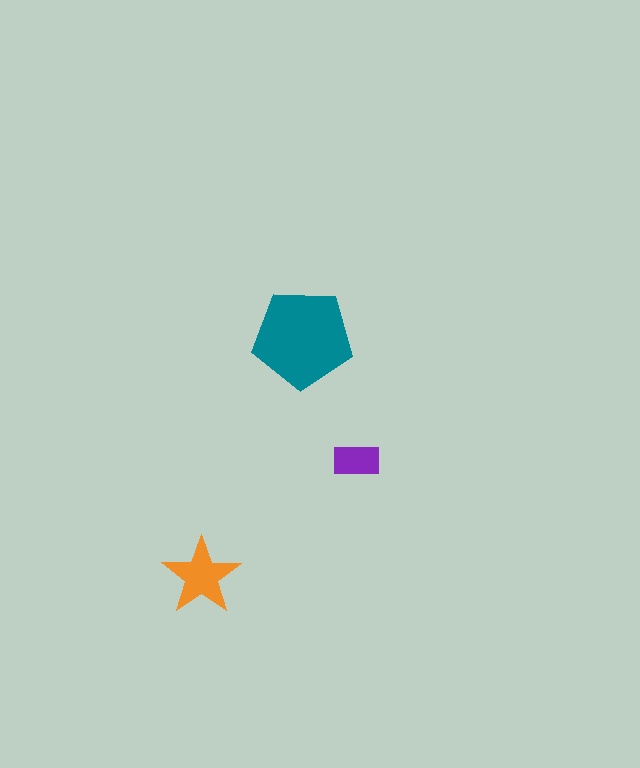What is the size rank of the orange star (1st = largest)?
2nd.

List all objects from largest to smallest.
The teal pentagon, the orange star, the purple rectangle.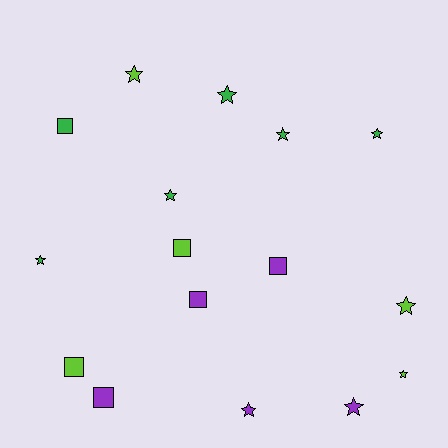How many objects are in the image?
There are 16 objects.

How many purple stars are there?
There are 2 purple stars.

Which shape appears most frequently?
Star, with 10 objects.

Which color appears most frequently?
Green, with 6 objects.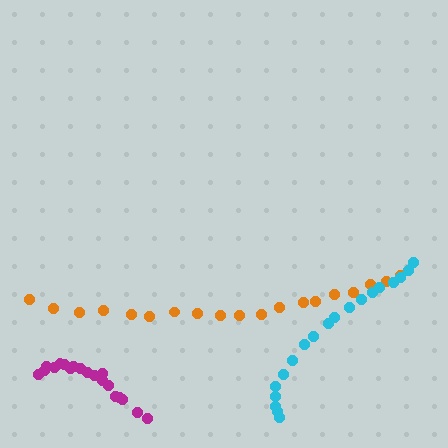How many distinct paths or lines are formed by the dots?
There are 3 distinct paths.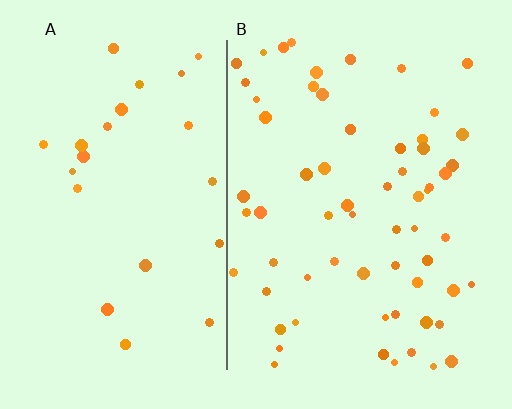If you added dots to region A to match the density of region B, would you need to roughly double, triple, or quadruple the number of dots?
Approximately triple.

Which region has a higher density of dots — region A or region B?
B (the right).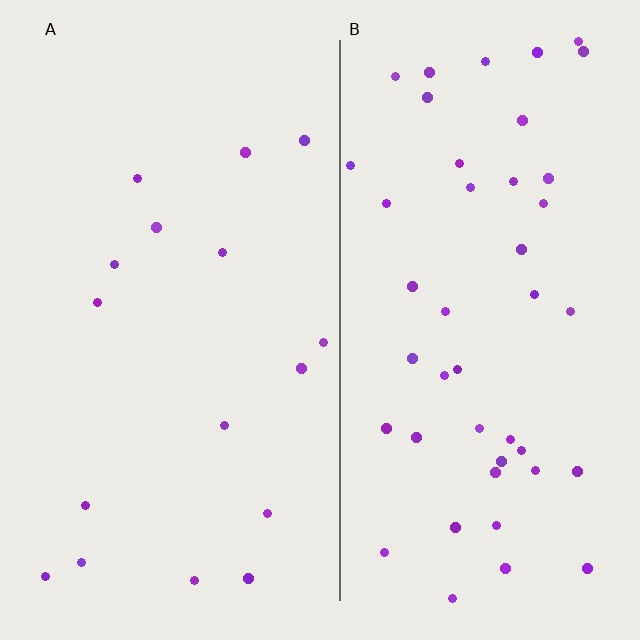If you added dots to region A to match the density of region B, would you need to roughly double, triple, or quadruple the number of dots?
Approximately triple.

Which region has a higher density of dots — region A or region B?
B (the right).